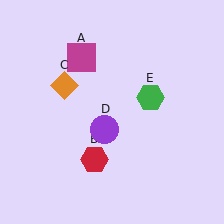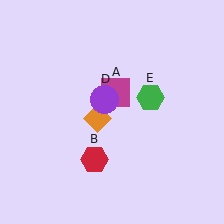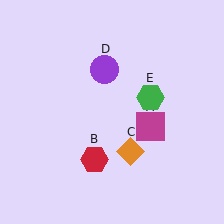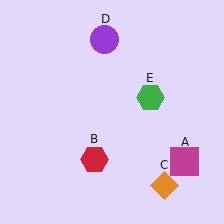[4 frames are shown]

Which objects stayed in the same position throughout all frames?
Red hexagon (object B) and green hexagon (object E) remained stationary.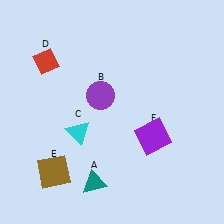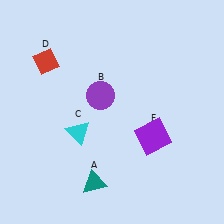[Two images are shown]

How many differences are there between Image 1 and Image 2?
There is 1 difference between the two images.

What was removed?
The brown square (E) was removed in Image 2.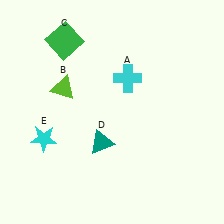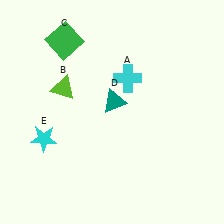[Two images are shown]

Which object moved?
The teal triangle (D) moved up.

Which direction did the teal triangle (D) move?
The teal triangle (D) moved up.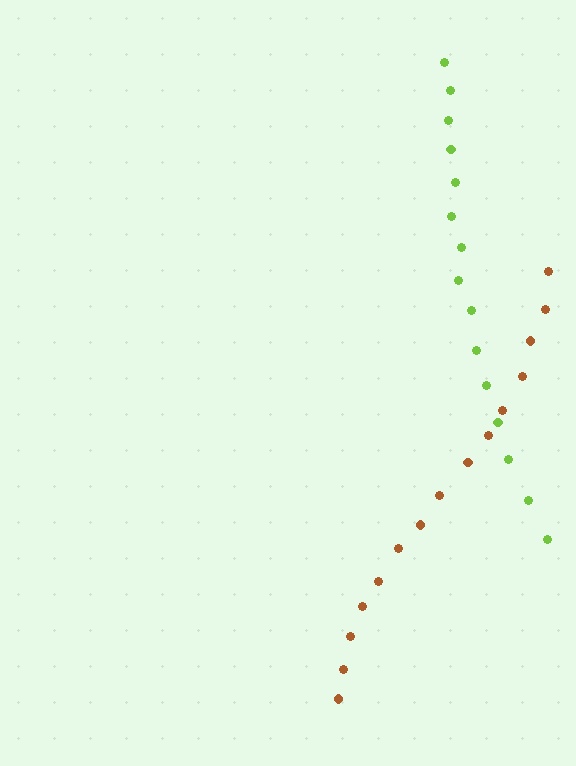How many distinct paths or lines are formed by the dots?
There are 2 distinct paths.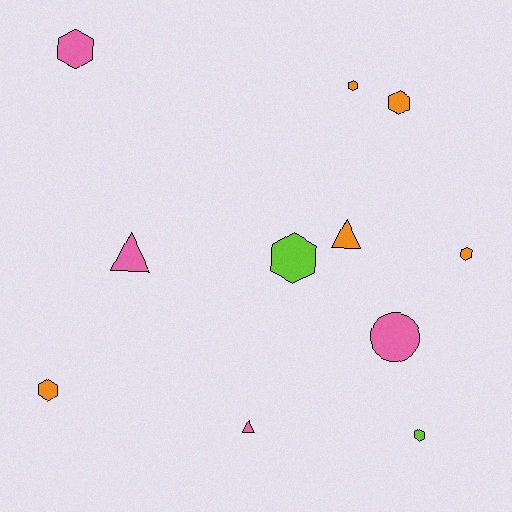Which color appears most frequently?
Orange, with 5 objects.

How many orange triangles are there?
There is 1 orange triangle.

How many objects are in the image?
There are 11 objects.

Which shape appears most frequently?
Hexagon, with 7 objects.